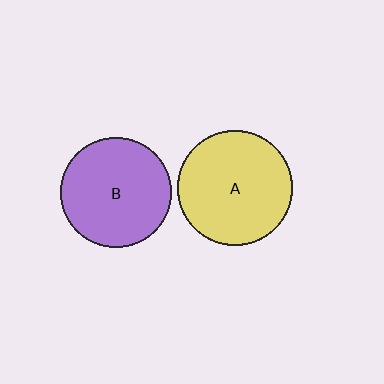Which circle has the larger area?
Circle A (yellow).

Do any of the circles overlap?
No, none of the circles overlap.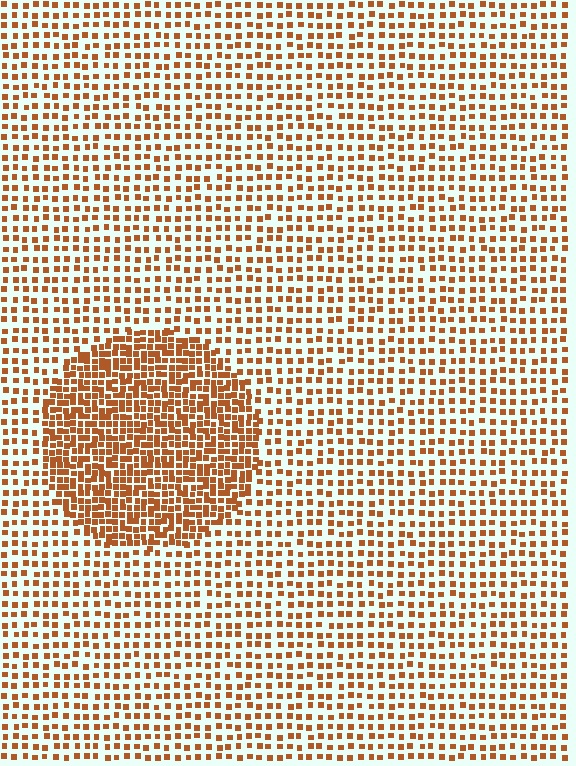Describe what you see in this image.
The image contains small brown elements arranged at two different densities. A circle-shaped region is visible where the elements are more densely packed than the surrounding area.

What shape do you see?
I see a circle.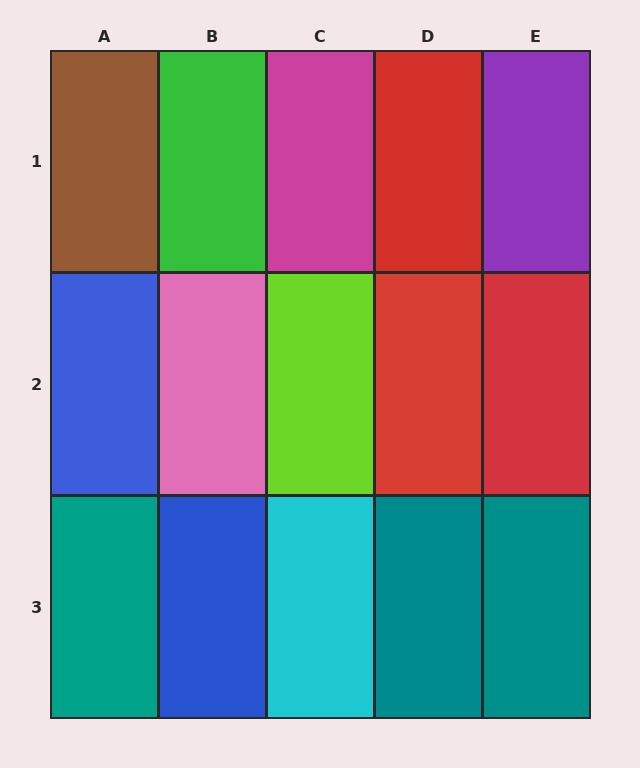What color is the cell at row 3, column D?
Teal.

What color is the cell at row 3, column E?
Teal.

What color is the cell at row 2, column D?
Red.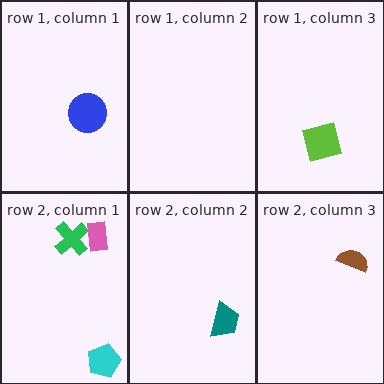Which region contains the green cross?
The row 2, column 1 region.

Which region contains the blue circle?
The row 1, column 1 region.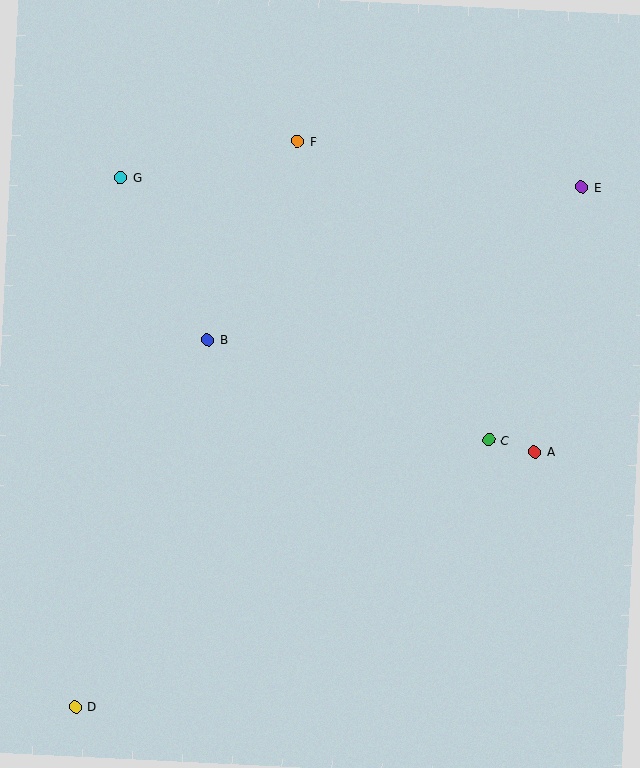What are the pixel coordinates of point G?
Point G is at (121, 177).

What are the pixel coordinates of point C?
Point C is at (489, 440).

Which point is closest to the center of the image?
Point B at (208, 340) is closest to the center.